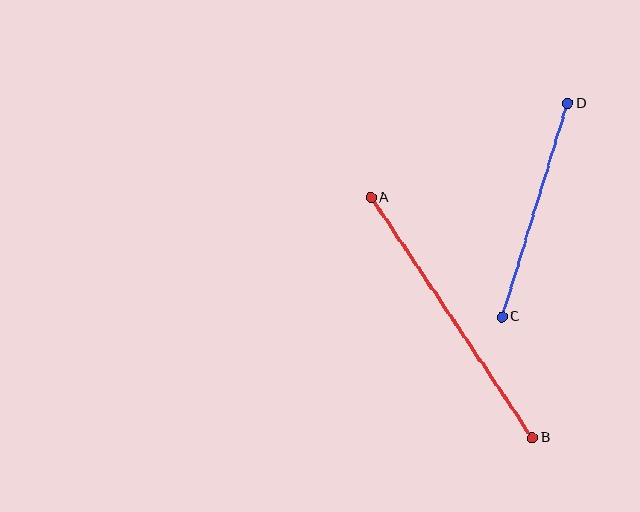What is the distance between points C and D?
The distance is approximately 223 pixels.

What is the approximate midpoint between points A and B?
The midpoint is at approximately (452, 318) pixels.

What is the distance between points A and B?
The distance is approximately 289 pixels.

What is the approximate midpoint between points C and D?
The midpoint is at approximately (535, 210) pixels.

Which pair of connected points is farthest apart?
Points A and B are farthest apart.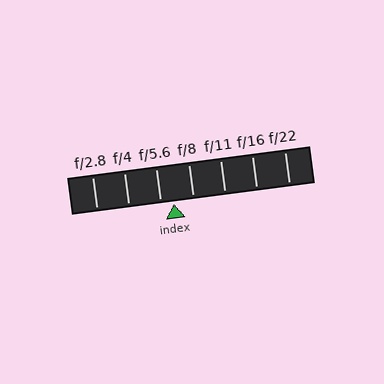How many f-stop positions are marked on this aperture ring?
There are 7 f-stop positions marked.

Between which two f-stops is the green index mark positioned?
The index mark is between f/5.6 and f/8.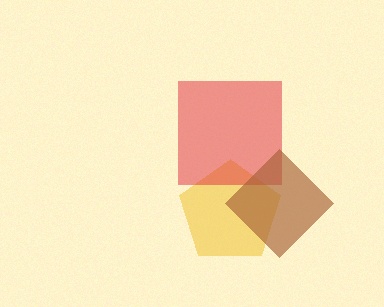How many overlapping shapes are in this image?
There are 3 overlapping shapes in the image.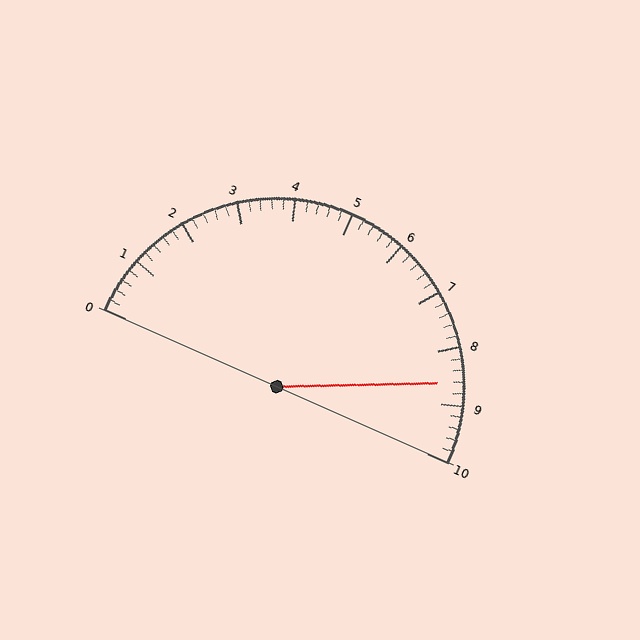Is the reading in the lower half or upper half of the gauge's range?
The reading is in the upper half of the range (0 to 10).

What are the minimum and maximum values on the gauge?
The gauge ranges from 0 to 10.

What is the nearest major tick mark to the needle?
The nearest major tick mark is 9.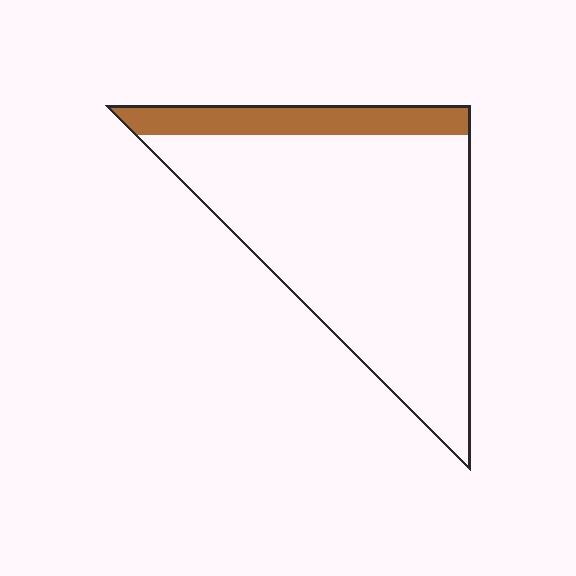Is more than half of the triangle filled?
No.